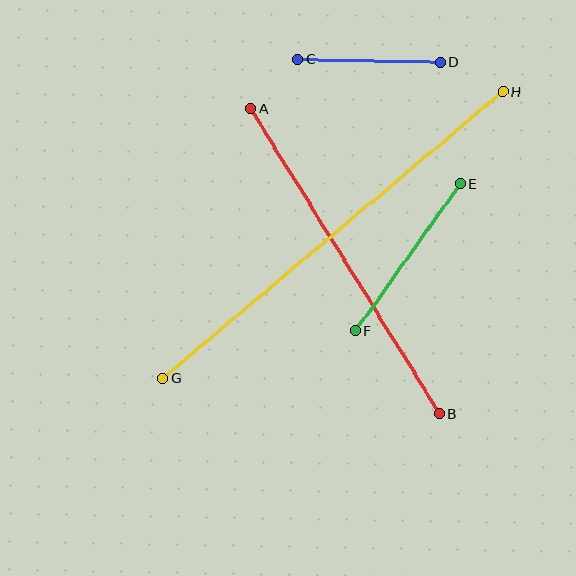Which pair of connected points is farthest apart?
Points G and H are farthest apart.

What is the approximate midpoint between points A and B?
The midpoint is at approximately (345, 261) pixels.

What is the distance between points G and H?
The distance is approximately 444 pixels.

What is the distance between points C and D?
The distance is approximately 142 pixels.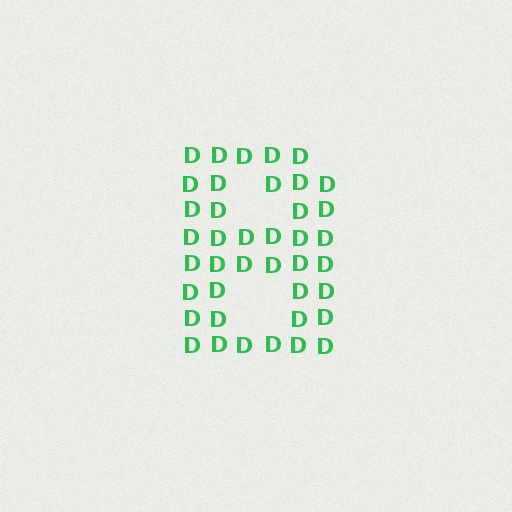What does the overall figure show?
The overall figure shows the letter B.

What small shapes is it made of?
It is made of small letter D's.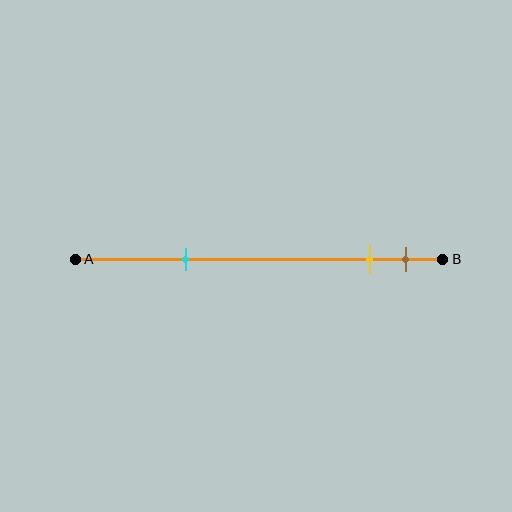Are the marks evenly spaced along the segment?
No, the marks are not evenly spaced.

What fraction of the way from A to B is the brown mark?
The brown mark is approximately 90% (0.9) of the way from A to B.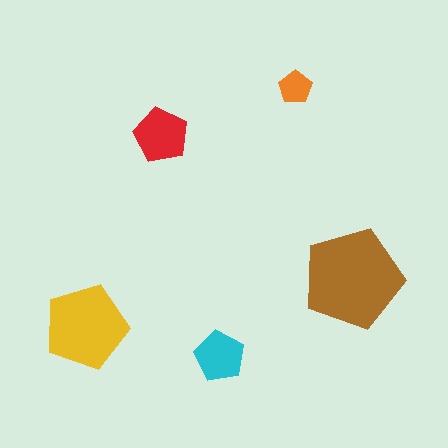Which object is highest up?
The orange pentagon is topmost.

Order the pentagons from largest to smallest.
the brown one, the yellow one, the red one, the cyan one, the orange one.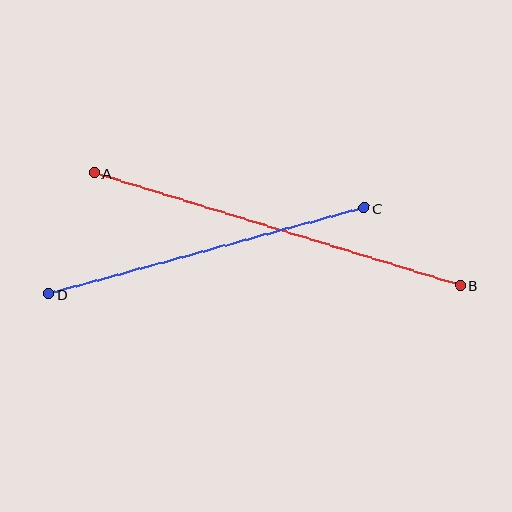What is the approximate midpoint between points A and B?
The midpoint is at approximately (277, 229) pixels.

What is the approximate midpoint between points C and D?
The midpoint is at approximately (206, 251) pixels.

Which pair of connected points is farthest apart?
Points A and B are farthest apart.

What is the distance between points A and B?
The distance is approximately 383 pixels.